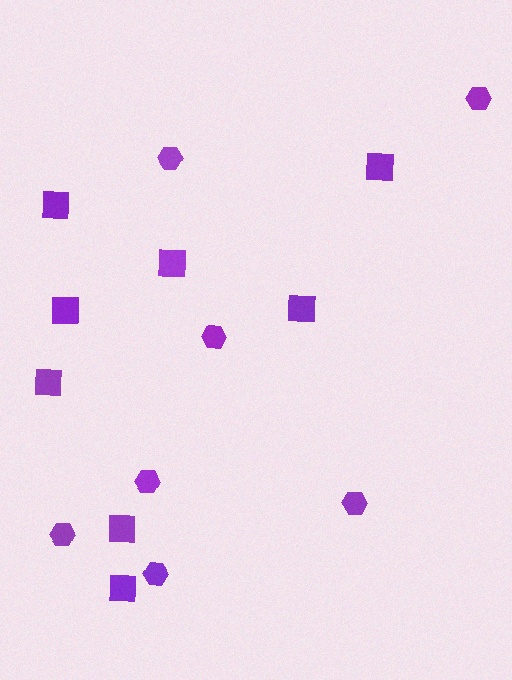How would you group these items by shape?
There are 2 groups: one group of hexagons (7) and one group of squares (8).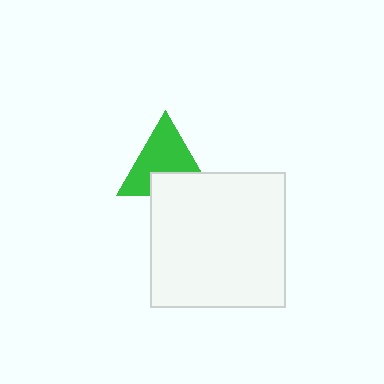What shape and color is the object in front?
The object in front is a white square.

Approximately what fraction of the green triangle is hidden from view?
Roughly 33% of the green triangle is hidden behind the white square.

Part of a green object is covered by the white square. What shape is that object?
It is a triangle.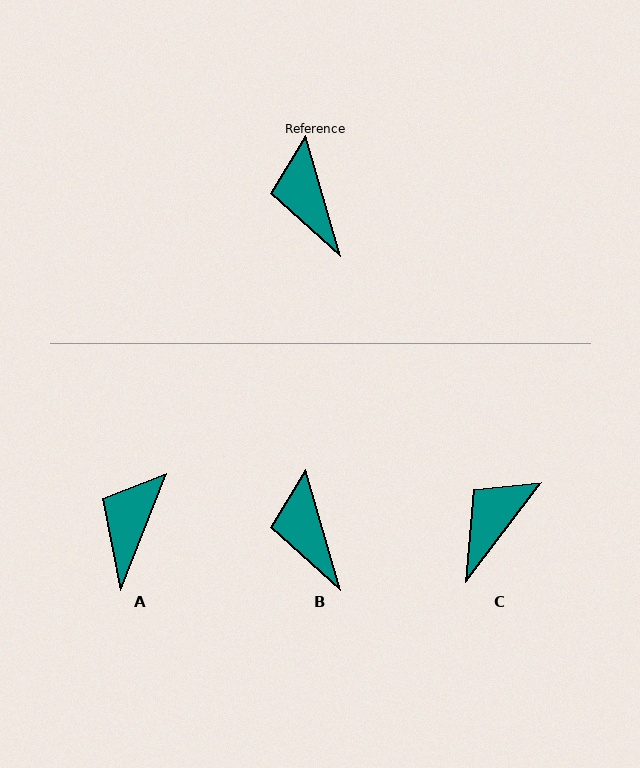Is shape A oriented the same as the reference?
No, it is off by about 37 degrees.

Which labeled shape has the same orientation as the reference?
B.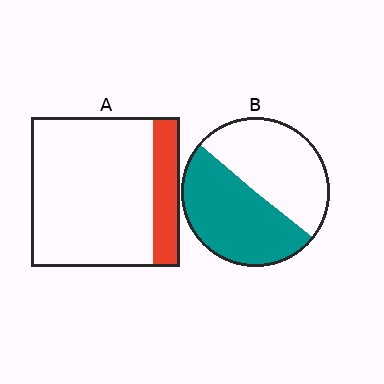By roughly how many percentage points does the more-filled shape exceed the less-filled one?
By roughly 35 percentage points (B over A).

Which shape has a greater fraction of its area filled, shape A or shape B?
Shape B.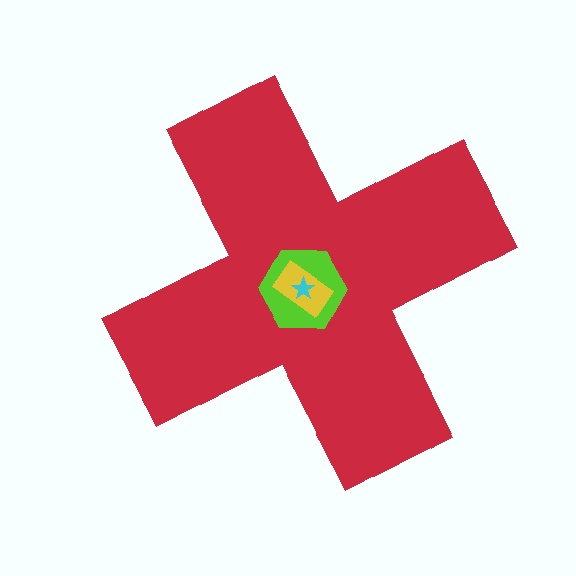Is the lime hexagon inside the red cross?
Yes.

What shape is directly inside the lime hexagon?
The yellow rectangle.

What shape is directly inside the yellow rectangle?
The cyan star.